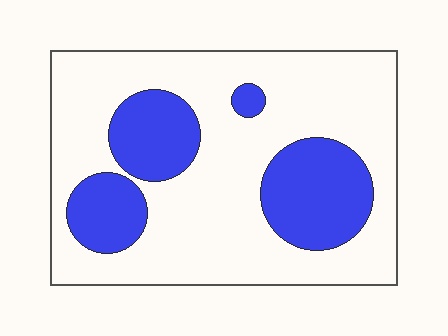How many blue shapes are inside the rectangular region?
4.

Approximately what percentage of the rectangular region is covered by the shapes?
Approximately 30%.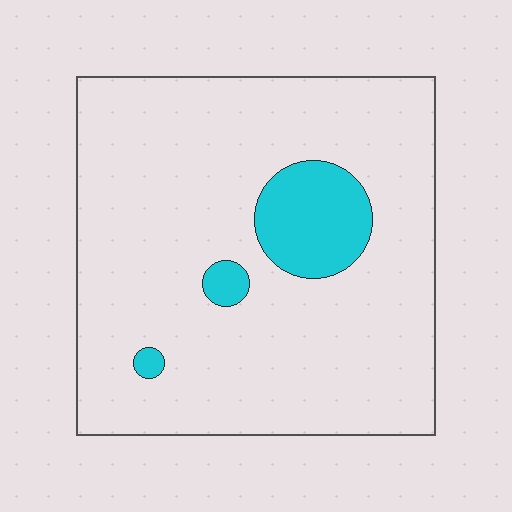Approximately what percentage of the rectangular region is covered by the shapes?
Approximately 10%.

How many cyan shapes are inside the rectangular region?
3.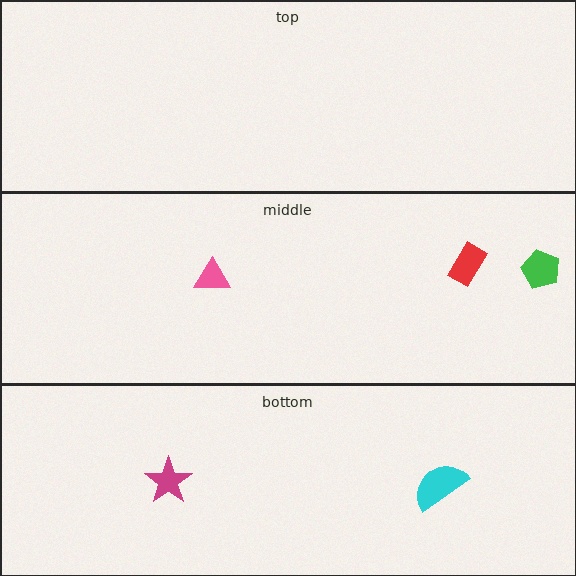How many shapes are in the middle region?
3.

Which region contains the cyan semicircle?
The bottom region.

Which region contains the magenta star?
The bottom region.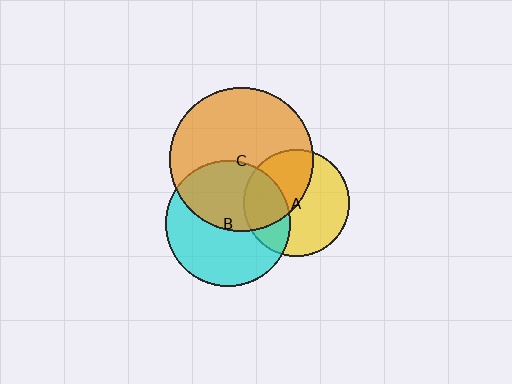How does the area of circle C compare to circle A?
Approximately 1.8 times.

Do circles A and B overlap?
Yes.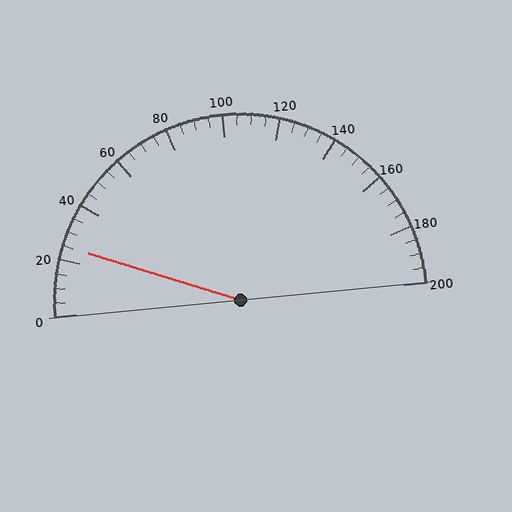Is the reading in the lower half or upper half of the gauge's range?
The reading is in the lower half of the range (0 to 200).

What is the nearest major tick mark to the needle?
The nearest major tick mark is 20.